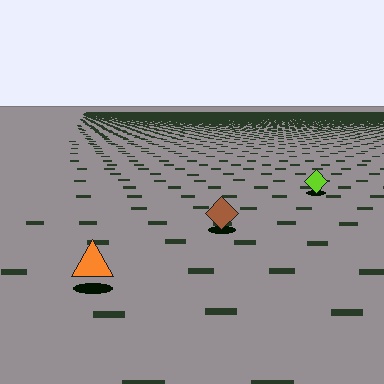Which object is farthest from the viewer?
The lime diamond is farthest from the viewer. It appears smaller and the ground texture around it is denser.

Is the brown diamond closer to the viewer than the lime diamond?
Yes. The brown diamond is closer — you can tell from the texture gradient: the ground texture is coarser near it.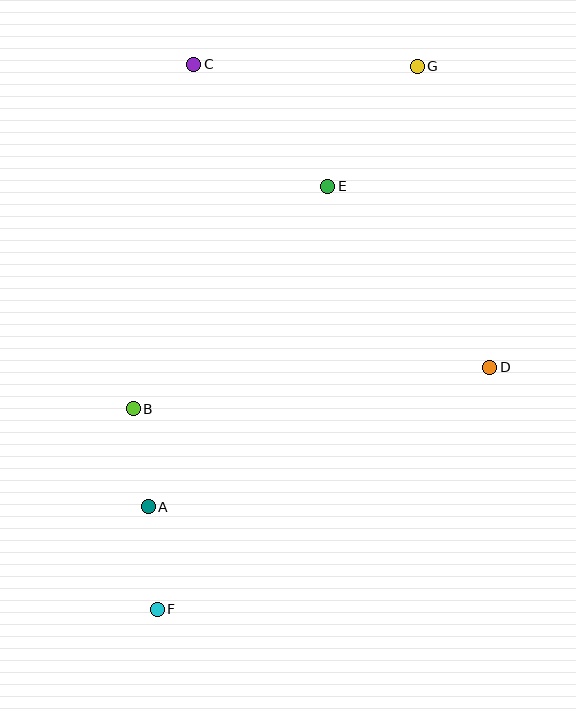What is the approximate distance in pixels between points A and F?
The distance between A and F is approximately 103 pixels.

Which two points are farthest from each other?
Points F and G are farthest from each other.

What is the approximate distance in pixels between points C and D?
The distance between C and D is approximately 424 pixels.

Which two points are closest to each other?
Points A and B are closest to each other.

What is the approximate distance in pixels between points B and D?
The distance between B and D is approximately 359 pixels.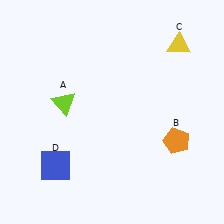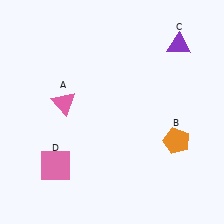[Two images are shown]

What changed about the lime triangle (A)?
In Image 1, A is lime. In Image 2, it changed to pink.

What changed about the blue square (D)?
In Image 1, D is blue. In Image 2, it changed to pink.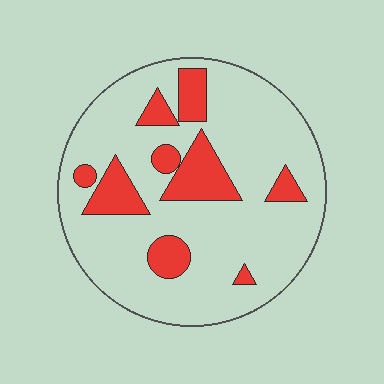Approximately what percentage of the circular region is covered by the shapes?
Approximately 20%.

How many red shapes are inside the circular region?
9.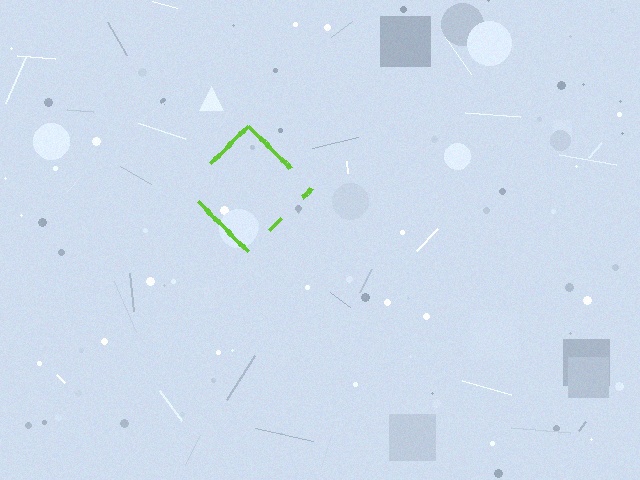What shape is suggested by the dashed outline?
The dashed outline suggests a diamond.